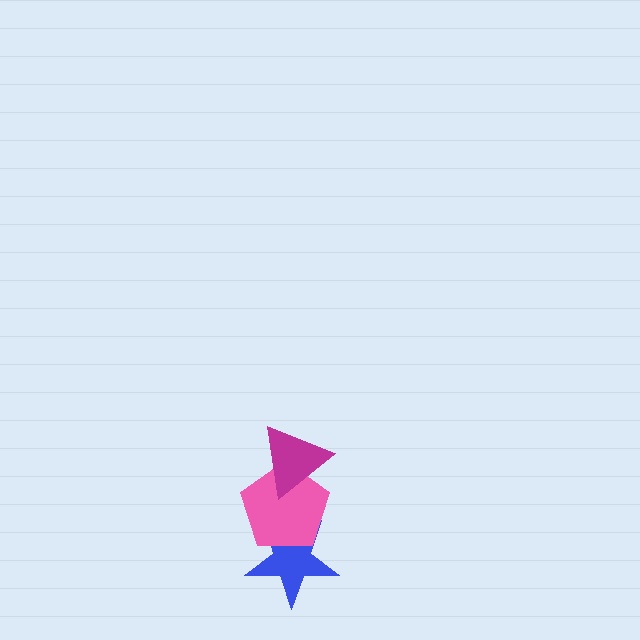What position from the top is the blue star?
The blue star is 3rd from the top.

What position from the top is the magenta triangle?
The magenta triangle is 1st from the top.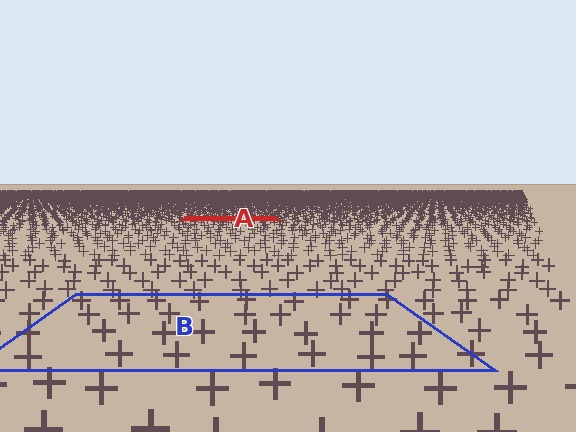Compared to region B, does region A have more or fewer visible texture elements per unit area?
Region A has more texture elements per unit area — they are packed more densely because it is farther away.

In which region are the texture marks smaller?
The texture marks are smaller in region A, because it is farther away.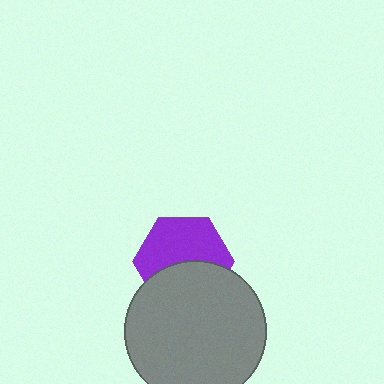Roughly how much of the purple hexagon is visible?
About half of it is visible (roughly 57%).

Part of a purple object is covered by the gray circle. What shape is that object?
It is a hexagon.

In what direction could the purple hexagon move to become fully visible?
The purple hexagon could move up. That would shift it out from behind the gray circle entirely.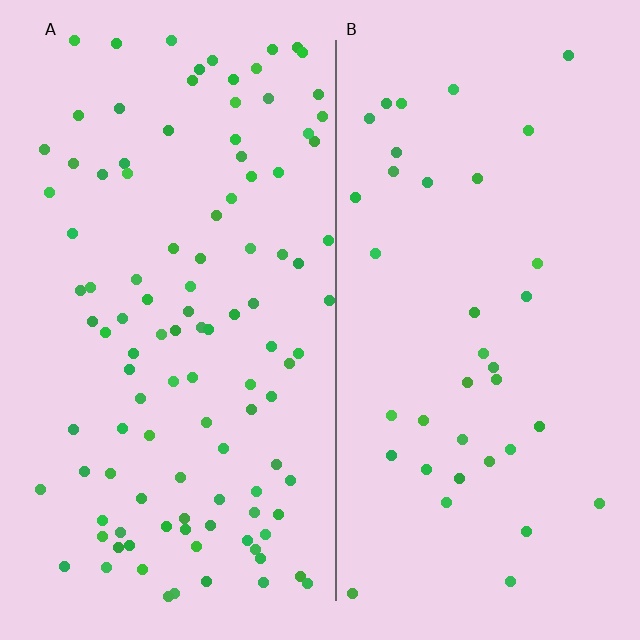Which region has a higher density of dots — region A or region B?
A (the left).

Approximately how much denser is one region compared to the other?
Approximately 2.8× — region A over region B.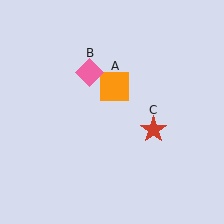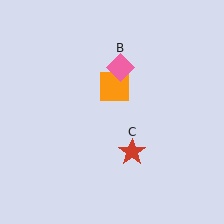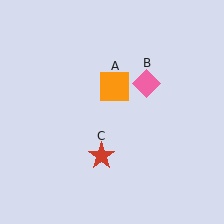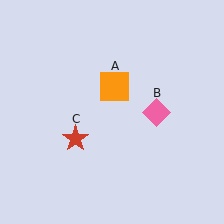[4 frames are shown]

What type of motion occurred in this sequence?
The pink diamond (object B), red star (object C) rotated clockwise around the center of the scene.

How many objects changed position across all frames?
2 objects changed position: pink diamond (object B), red star (object C).